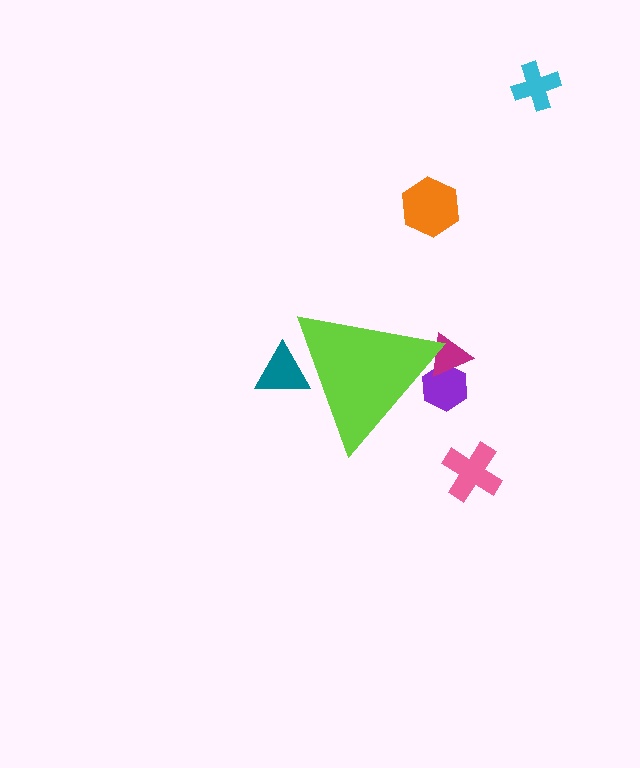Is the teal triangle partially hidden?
Yes, the teal triangle is partially hidden behind the lime triangle.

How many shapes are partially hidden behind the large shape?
3 shapes are partially hidden.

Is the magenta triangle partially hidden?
Yes, the magenta triangle is partially hidden behind the lime triangle.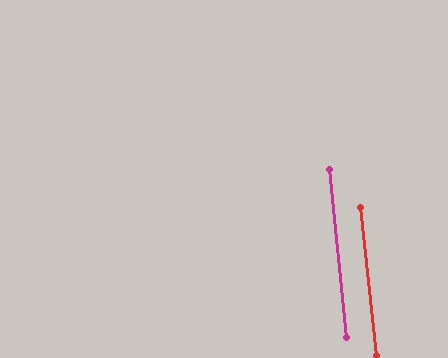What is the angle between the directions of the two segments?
Approximately 1 degree.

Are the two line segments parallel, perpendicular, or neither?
Parallel — their directions differ by only 0.8°.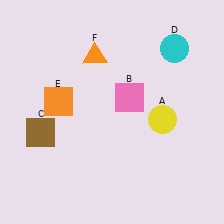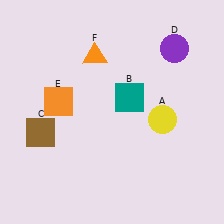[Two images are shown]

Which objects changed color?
B changed from pink to teal. D changed from cyan to purple.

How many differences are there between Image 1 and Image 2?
There are 2 differences between the two images.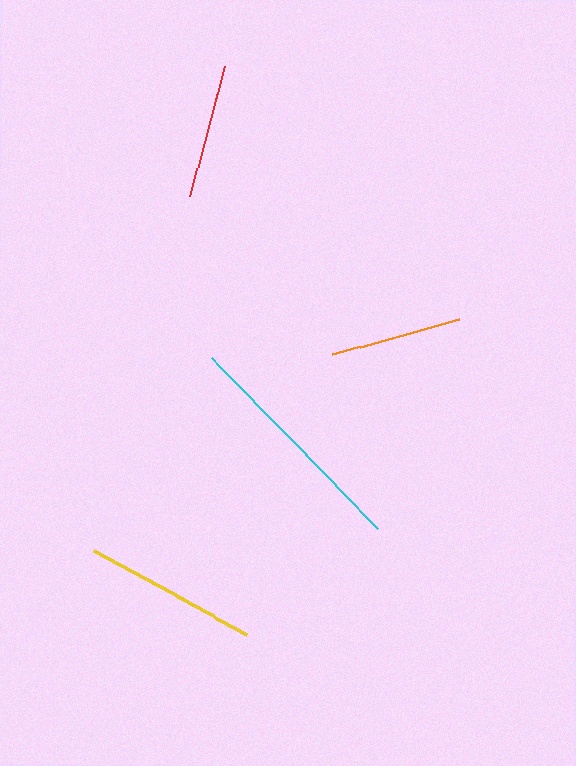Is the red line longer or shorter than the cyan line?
The cyan line is longer than the red line.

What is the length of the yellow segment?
The yellow segment is approximately 175 pixels long.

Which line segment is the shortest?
The orange line is the shortest at approximately 132 pixels.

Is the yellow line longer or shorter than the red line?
The yellow line is longer than the red line.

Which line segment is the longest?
The cyan line is the longest at approximately 237 pixels.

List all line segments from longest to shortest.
From longest to shortest: cyan, yellow, red, orange.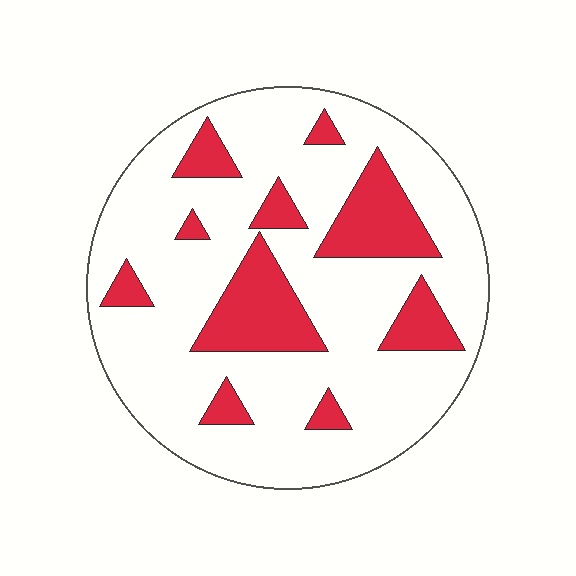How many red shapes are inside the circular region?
10.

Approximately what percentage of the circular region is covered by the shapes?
Approximately 20%.